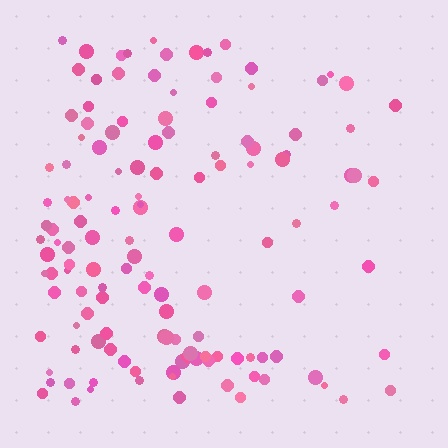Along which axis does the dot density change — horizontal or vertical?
Horizontal.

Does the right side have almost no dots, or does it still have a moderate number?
Still a moderate number, just noticeably fewer than the left.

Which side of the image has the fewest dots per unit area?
The right.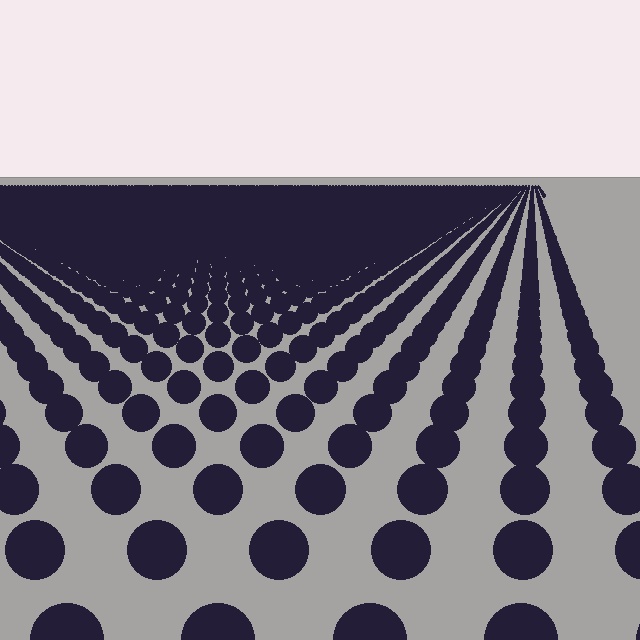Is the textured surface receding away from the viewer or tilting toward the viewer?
The surface is receding away from the viewer. Texture elements get smaller and denser toward the top.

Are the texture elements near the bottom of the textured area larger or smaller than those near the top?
Larger. Near the bottom, elements are closer to the viewer and appear at a bigger on-screen size.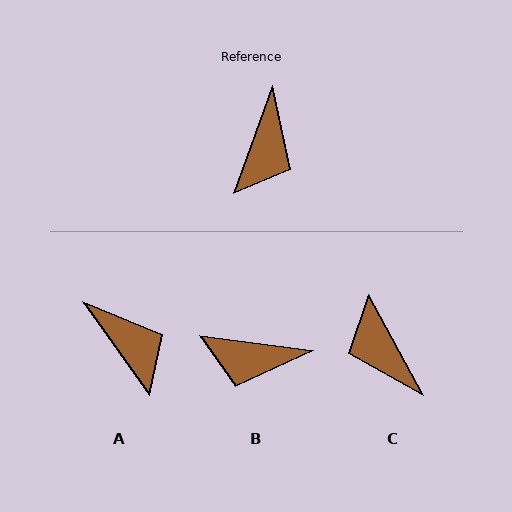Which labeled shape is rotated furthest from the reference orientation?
C, about 132 degrees away.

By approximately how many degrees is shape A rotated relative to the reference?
Approximately 55 degrees counter-clockwise.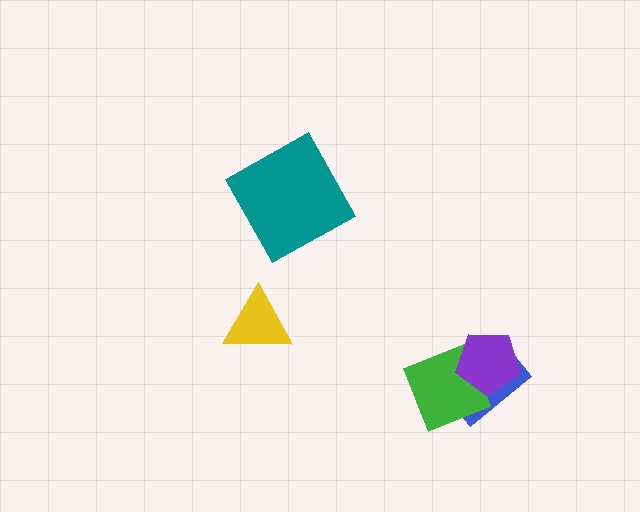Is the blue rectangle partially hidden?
Yes, it is partially covered by another shape.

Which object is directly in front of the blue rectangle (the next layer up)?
The green square is directly in front of the blue rectangle.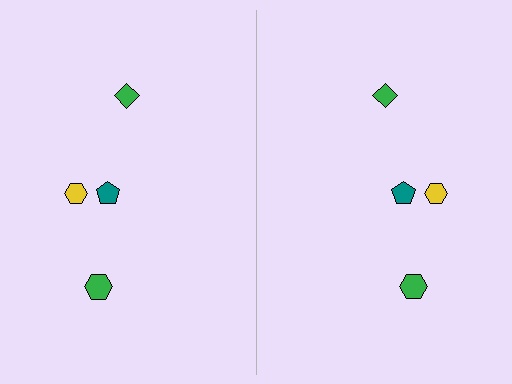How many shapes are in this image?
There are 8 shapes in this image.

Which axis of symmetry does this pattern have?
The pattern has a vertical axis of symmetry running through the center of the image.